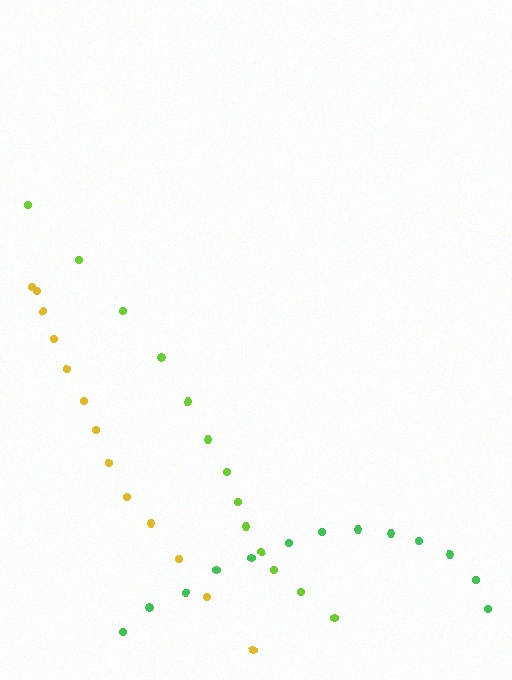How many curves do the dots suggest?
There are 3 distinct paths.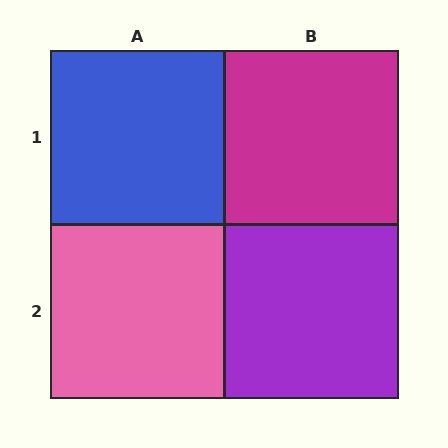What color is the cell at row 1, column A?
Blue.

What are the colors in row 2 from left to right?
Pink, purple.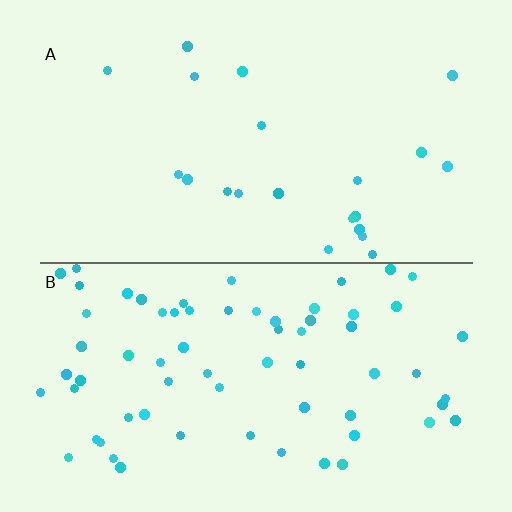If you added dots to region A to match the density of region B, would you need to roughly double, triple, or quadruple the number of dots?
Approximately triple.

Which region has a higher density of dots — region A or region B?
B (the bottom).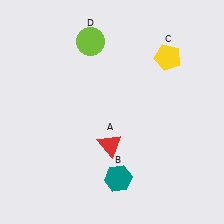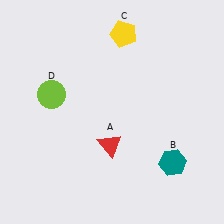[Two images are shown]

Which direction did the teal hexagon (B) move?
The teal hexagon (B) moved right.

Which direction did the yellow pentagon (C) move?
The yellow pentagon (C) moved left.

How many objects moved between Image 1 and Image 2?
3 objects moved between the two images.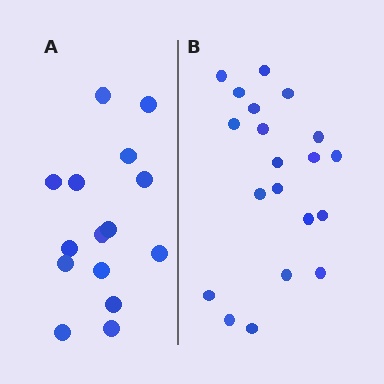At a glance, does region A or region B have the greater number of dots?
Region B (the right region) has more dots.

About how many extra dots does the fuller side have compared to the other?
Region B has about 5 more dots than region A.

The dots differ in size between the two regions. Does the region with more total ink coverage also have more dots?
No. Region A has more total ink coverage because its dots are larger, but region B actually contains more individual dots. Total area can be misleading — the number of items is what matters here.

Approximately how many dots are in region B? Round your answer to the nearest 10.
About 20 dots.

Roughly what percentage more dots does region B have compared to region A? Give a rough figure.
About 35% more.